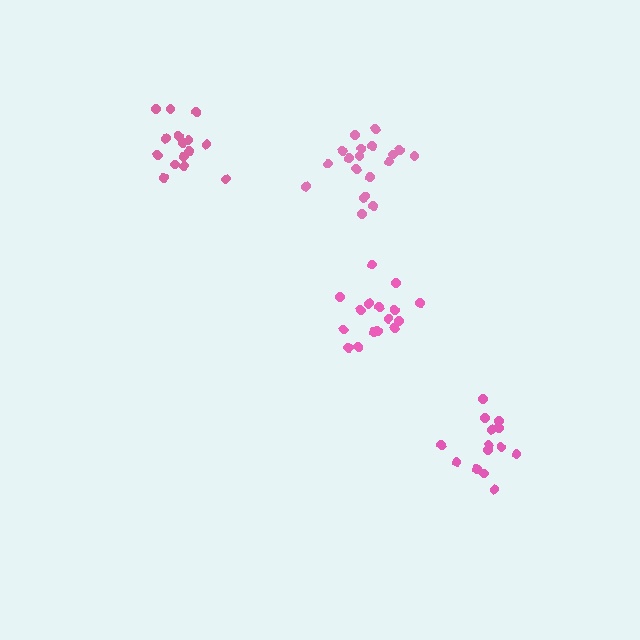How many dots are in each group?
Group 1: 16 dots, Group 2: 15 dots, Group 3: 14 dots, Group 4: 19 dots (64 total).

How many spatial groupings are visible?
There are 4 spatial groupings.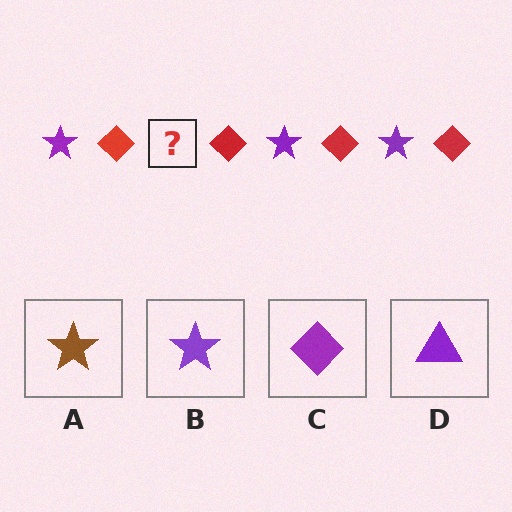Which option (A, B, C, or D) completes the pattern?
B.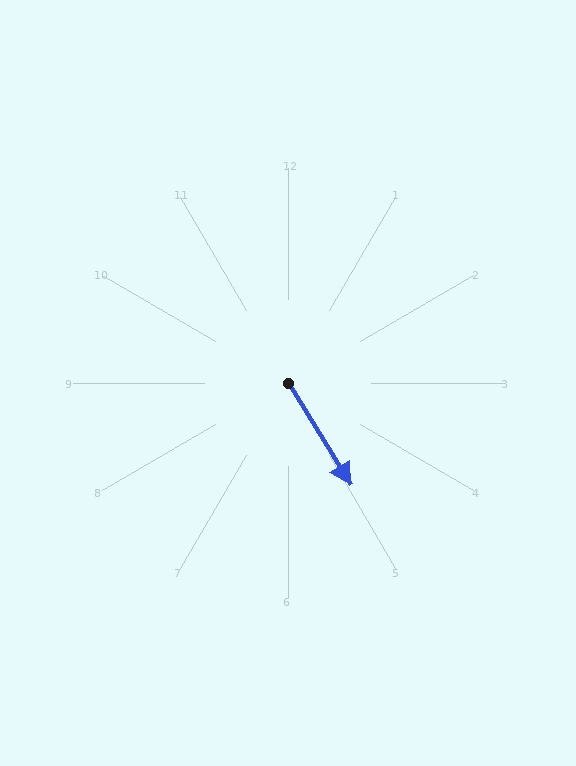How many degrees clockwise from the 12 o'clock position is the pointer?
Approximately 148 degrees.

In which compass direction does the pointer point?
Southeast.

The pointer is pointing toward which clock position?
Roughly 5 o'clock.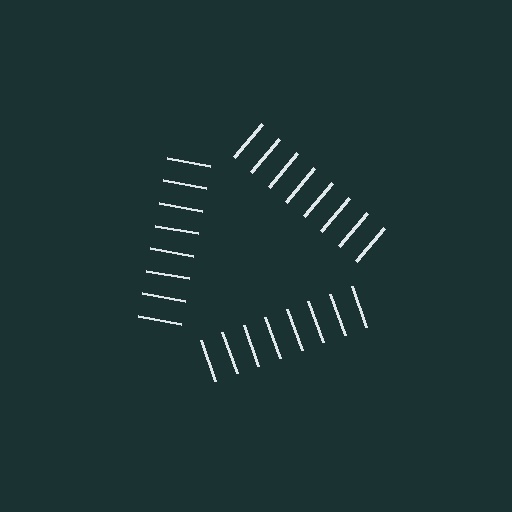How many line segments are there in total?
24 — 8 along each of the 3 edges.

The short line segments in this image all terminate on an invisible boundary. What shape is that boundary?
An illusory triangle — the line segments terminate on its edges but no continuous stroke is drawn.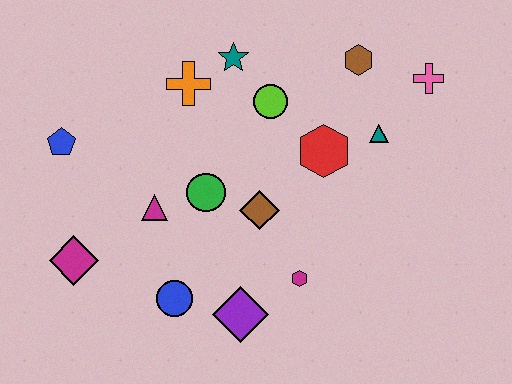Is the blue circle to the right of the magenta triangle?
Yes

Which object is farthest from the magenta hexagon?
The blue pentagon is farthest from the magenta hexagon.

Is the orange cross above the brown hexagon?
No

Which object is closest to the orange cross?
The teal star is closest to the orange cross.